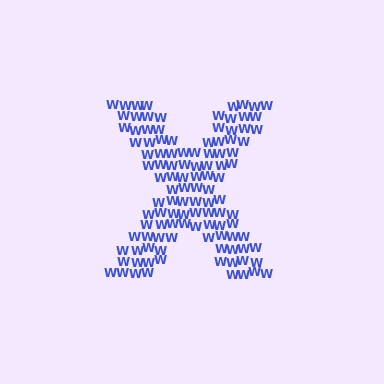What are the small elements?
The small elements are letter W's.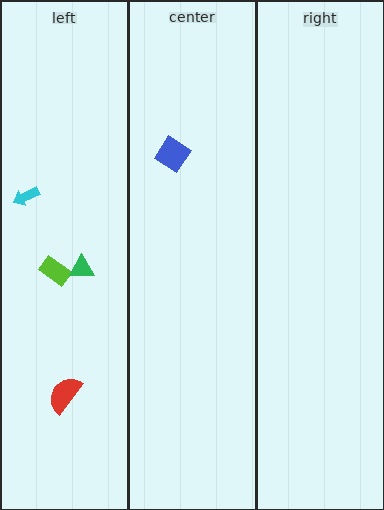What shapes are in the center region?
The blue diamond.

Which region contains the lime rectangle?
The left region.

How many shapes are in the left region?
4.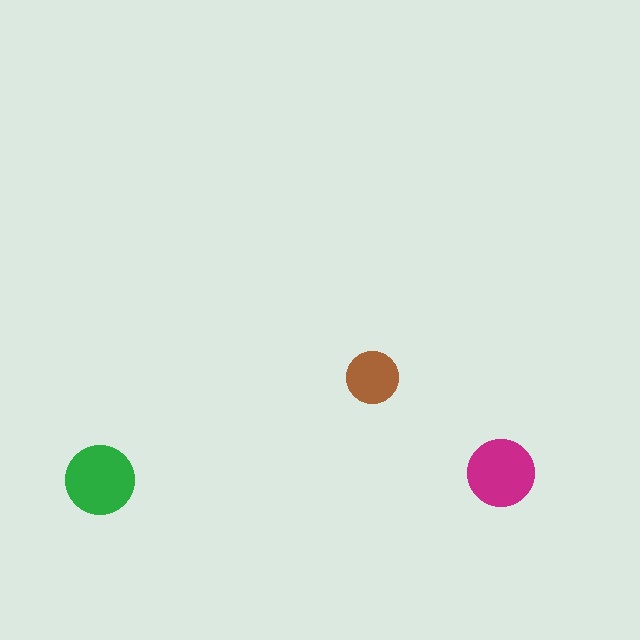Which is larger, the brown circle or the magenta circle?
The magenta one.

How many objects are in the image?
There are 3 objects in the image.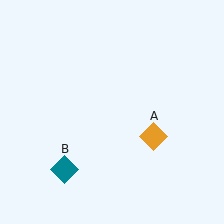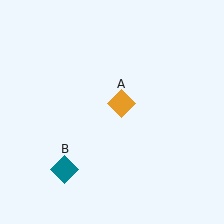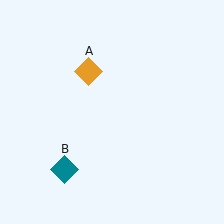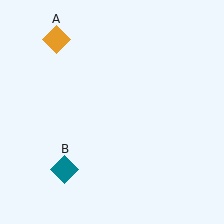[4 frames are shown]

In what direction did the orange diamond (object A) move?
The orange diamond (object A) moved up and to the left.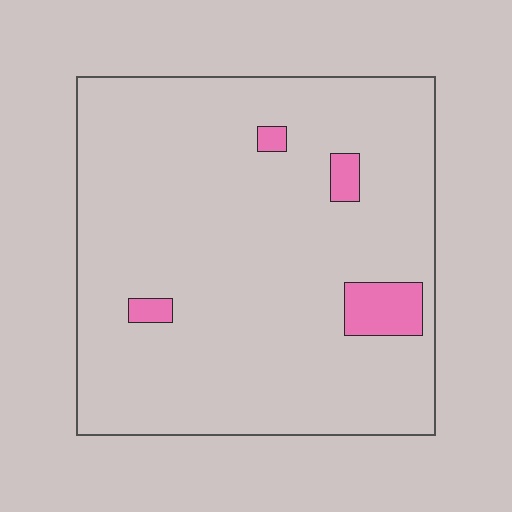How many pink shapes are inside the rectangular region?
4.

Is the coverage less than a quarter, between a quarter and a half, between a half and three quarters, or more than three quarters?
Less than a quarter.